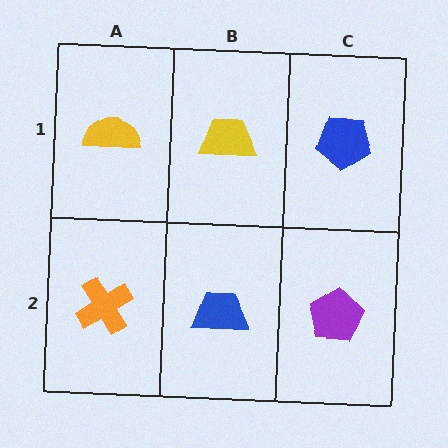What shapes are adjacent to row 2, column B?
A yellow trapezoid (row 1, column B), an orange cross (row 2, column A), a purple pentagon (row 2, column C).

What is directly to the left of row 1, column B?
A yellow semicircle.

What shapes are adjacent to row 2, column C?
A blue pentagon (row 1, column C), a blue trapezoid (row 2, column B).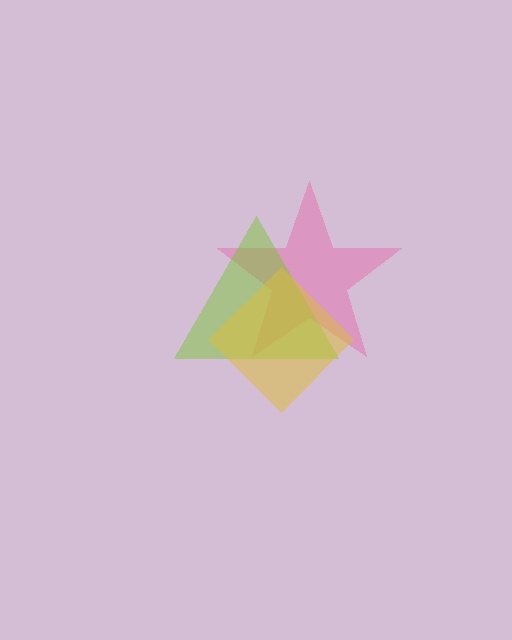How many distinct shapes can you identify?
There are 3 distinct shapes: a pink star, a lime triangle, a yellow diamond.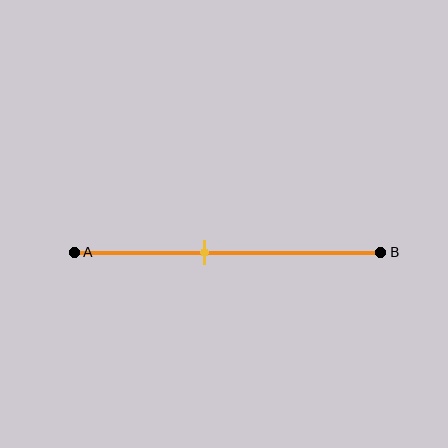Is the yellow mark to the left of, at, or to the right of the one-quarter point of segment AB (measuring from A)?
The yellow mark is to the right of the one-quarter point of segment AB.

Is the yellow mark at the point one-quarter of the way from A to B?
No, the mark is at about 45% from A, not at the 25% one-quarter point.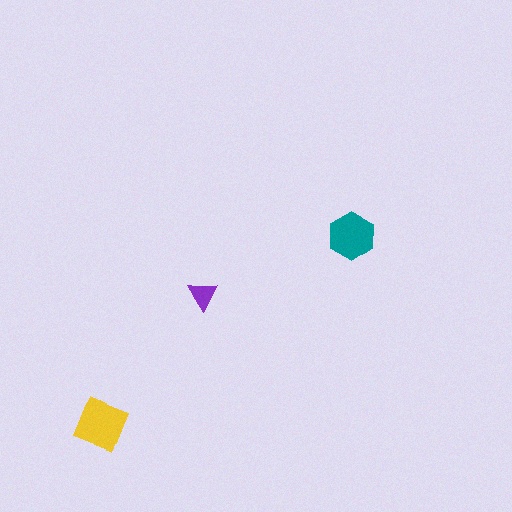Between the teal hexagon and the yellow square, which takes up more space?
The yellow square.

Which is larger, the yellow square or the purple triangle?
The yellow square.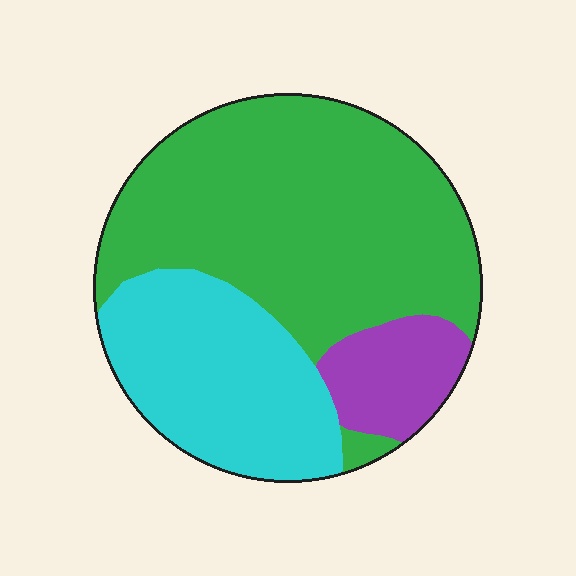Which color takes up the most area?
Green, at roughly 60%.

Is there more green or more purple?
Green.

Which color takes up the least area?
Purple, at roughly 10%.